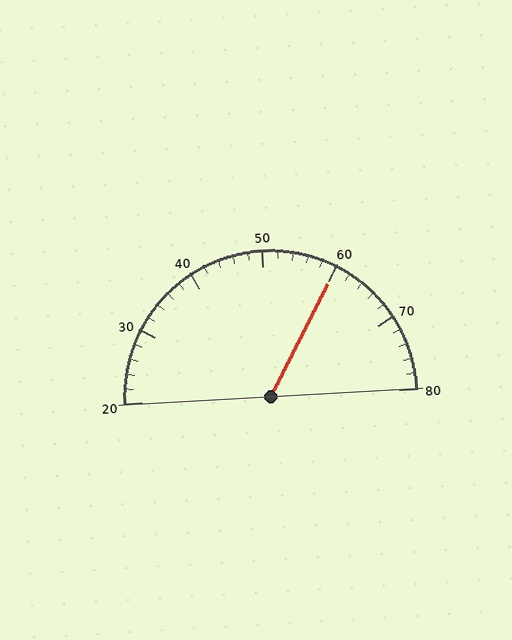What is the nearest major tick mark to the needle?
The nearest major tick mark is 60.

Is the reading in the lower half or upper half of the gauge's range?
The reading is in the upper half of the range (20 to 80).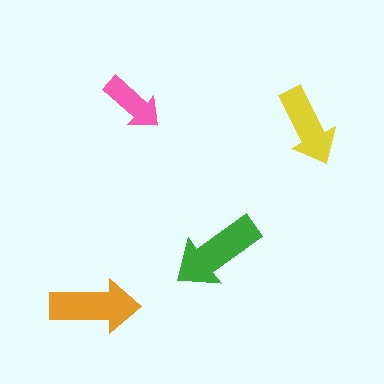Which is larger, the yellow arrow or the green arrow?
The green one.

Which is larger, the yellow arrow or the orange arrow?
The orange one.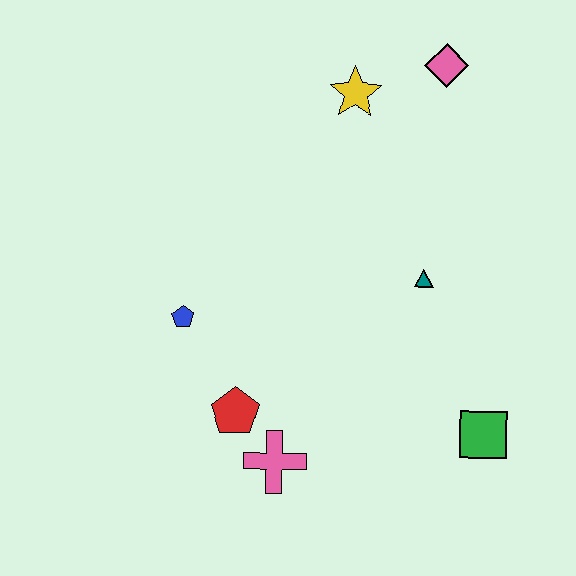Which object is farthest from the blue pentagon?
The pink diamond is farthest from the blue pentagon.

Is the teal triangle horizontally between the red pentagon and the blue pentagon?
No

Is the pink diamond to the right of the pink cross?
Yes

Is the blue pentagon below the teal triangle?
Yes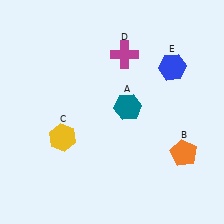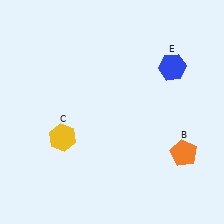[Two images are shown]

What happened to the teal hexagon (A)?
The teal hexagon (A) was removed in Image 2. It was in the top-right area of Image 1.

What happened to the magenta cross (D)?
The magenta cross (D) was removed in Image 2. It was in the top-right area of Image 1.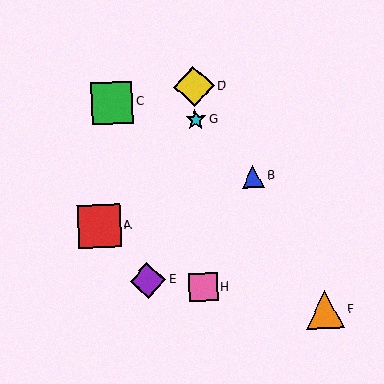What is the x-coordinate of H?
Object H is at x≈203.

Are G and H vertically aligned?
Yes, both are at x≈196.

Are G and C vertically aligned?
No, G is at x≈196 and C is at x≈112.